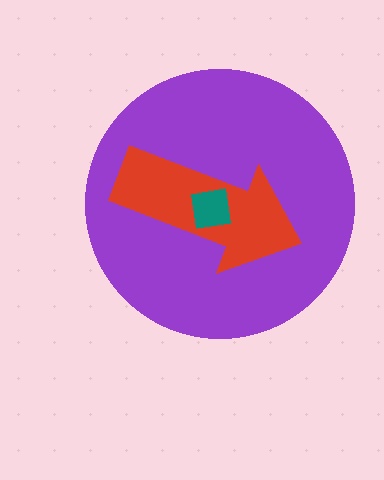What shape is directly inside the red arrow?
The teal square.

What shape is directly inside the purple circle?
The red arrow.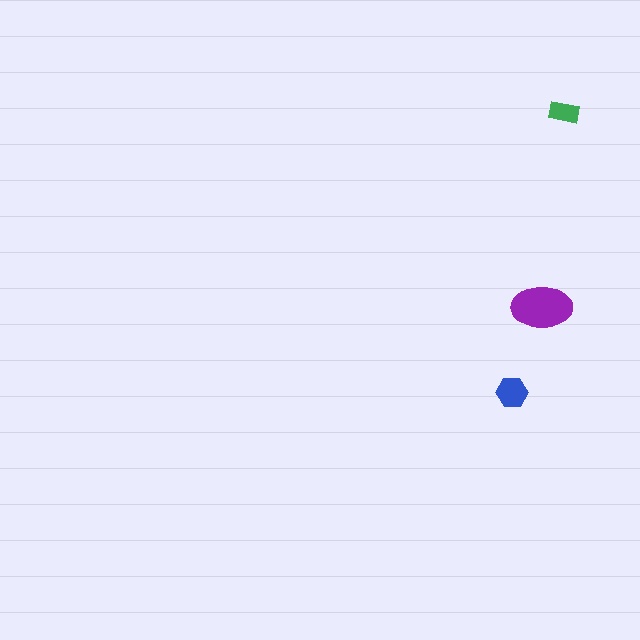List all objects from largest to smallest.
The purple ellipse, the blue hexagon, the green rectangle.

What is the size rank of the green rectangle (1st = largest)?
3rd.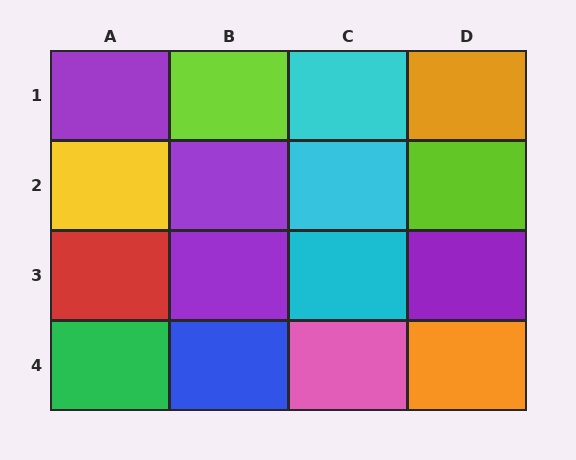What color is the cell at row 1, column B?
Lime.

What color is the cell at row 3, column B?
Purple.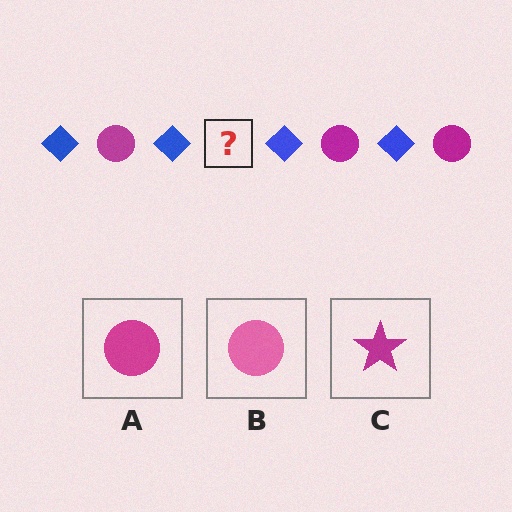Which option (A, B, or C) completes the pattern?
A.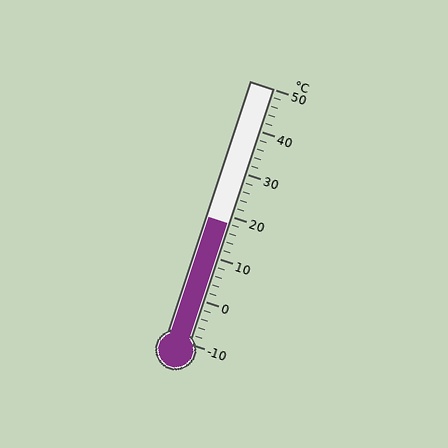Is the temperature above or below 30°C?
The temperature is below 30°C.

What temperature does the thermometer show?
The thermometer shows approximately 18°C.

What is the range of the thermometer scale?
The thermometer scale ranges from -10°C to 50°C.